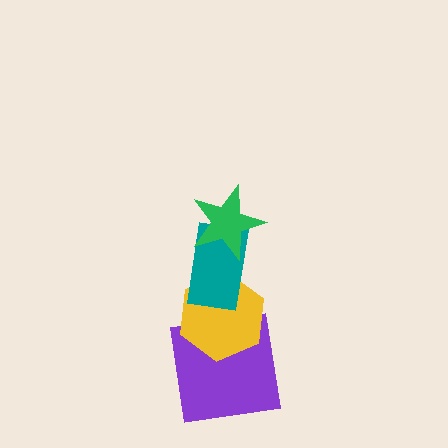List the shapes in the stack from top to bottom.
From top to bottom: the green star, the teal rectangle, the yellow hexagon, the purple square.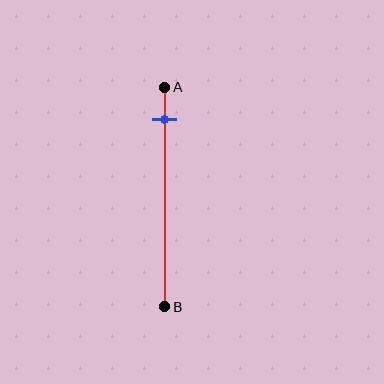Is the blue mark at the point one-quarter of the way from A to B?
No, the mark is at about 15% from A, not at the 25% one-quarter point.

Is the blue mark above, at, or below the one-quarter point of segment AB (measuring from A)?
The blue mark is above the one-quarter point of segment AB.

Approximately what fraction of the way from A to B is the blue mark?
The blue mark is approximately 15% of the way from A to B.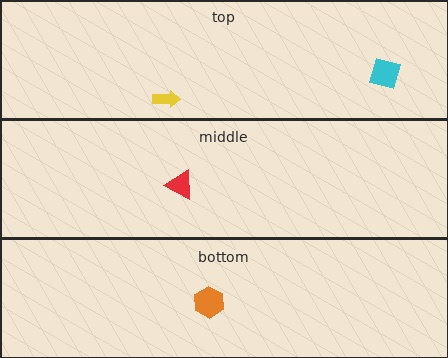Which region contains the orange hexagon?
The bottom region.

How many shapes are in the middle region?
1.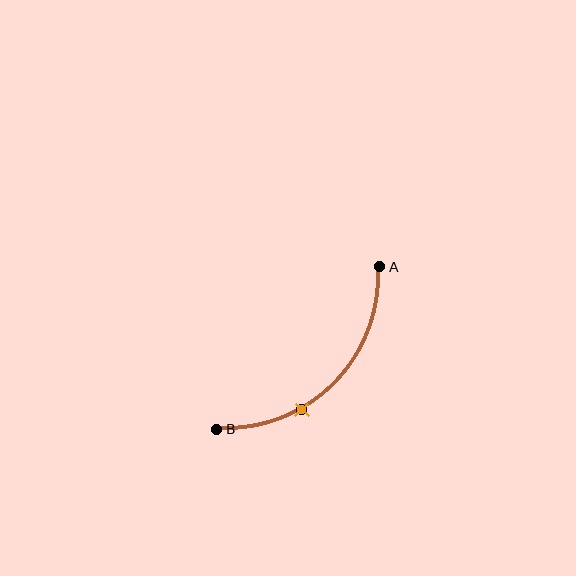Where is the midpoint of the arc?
The arc midpoint is the point on the curve farthest from the straight line joining A and B. It sits below and to the right of that line.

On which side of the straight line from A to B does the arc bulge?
The arc bulges below and to the right of the straight line connecting A and B.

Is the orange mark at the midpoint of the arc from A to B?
No. The orange mark lies on the arc but is closer to endpoint B. The arc midpoint would be at the point on the curve equidistant along the arc from both A and B.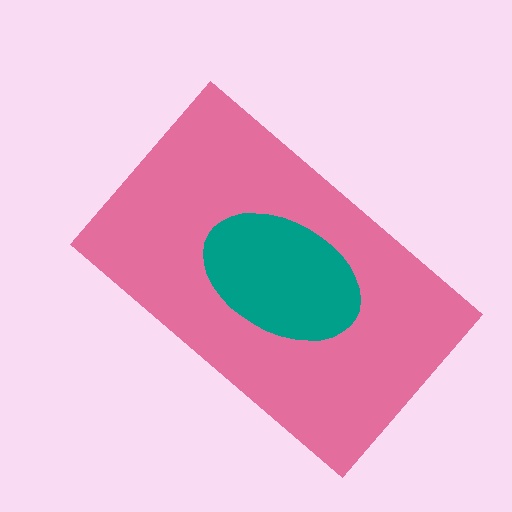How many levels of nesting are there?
2.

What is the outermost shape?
The pink rectangle.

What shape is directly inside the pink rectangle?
The teal ellipse.